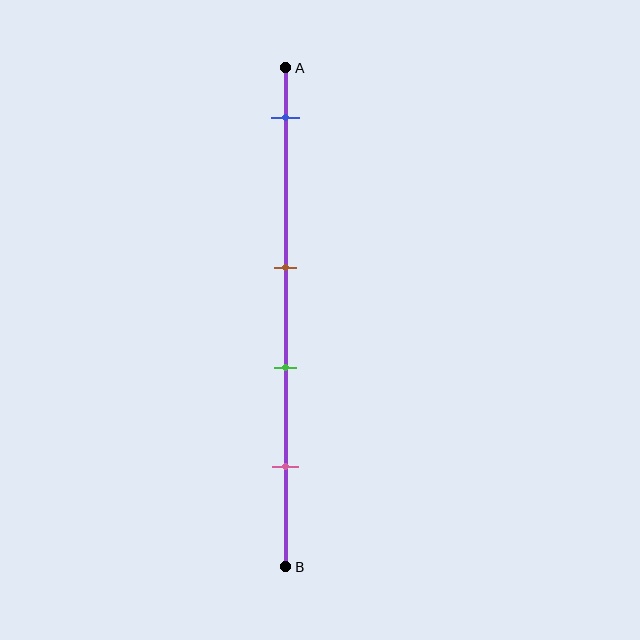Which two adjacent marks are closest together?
The brown and green marks are the closest adjacent pair.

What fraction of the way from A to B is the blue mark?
The blue mark is approximately 10% (0.1) of the way from A to B.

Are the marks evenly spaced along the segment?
No, the marks are not evenly spaced.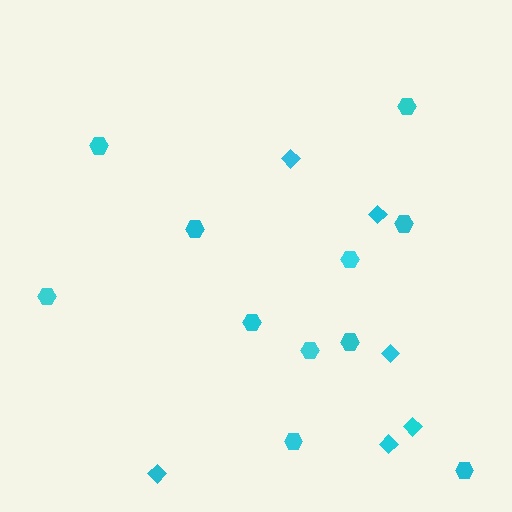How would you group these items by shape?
There are 2 groups: one group of hexagons (11) and one group of diamonds (6).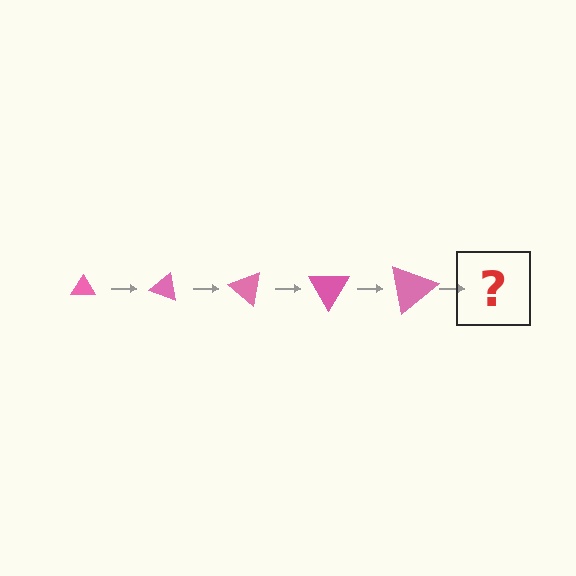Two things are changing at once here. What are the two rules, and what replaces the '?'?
The two rules are that the triangle grows larger each step and it rotates 20 degrees each step. The '?' should be a triangle, larger than the previous one and rotated 100 degrees from the start.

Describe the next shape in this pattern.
It should be a triangle, larger than the previous one and rotated 100 degrees from the start.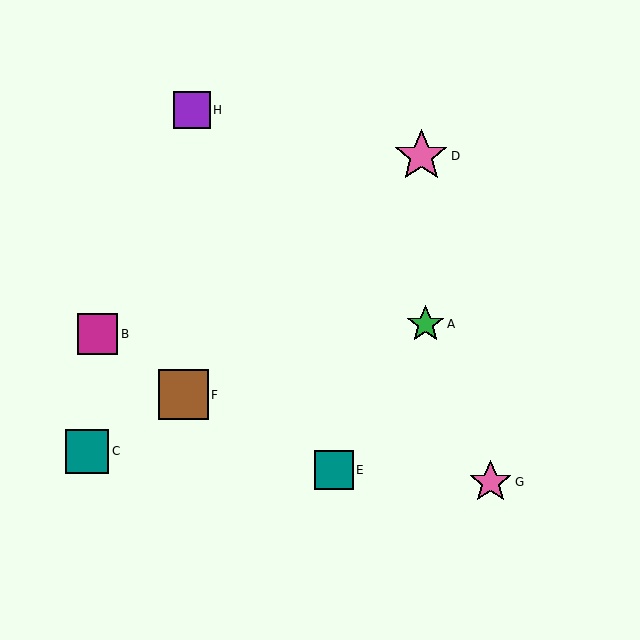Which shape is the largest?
The pink star (labeled D) is the largest.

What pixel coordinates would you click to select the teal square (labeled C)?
Click at (87, 451) to select the teal square C.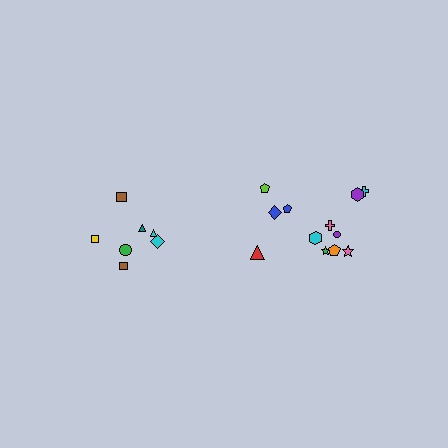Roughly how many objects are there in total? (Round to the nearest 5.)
Roughly 20 objects in total.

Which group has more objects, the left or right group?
The right group.